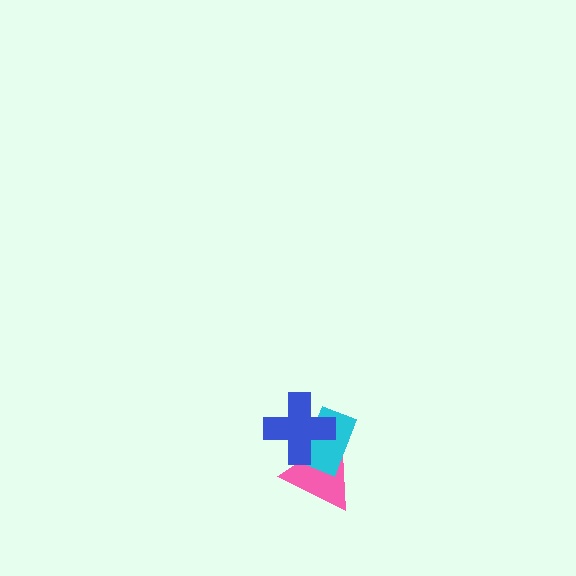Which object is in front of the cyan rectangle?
The blue cross is in front of the cyan rectangle.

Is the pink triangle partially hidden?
Yes, it is partially covered by another shape.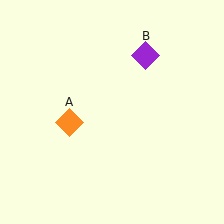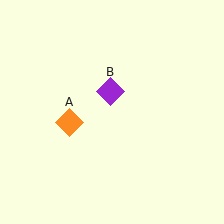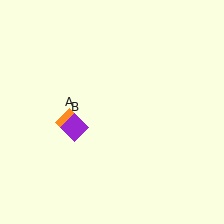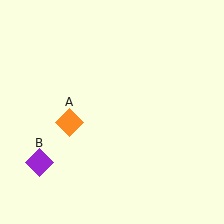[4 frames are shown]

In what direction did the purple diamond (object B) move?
The purple diamond (object B) moved down and to the left.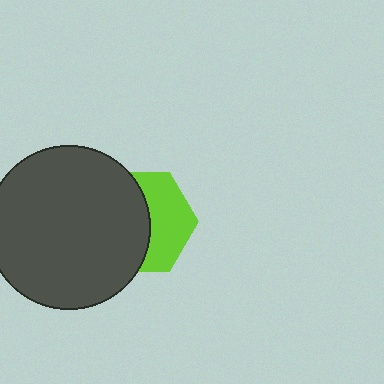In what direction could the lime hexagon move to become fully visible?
The lime hexagon could move right. That would shift it out from behind the dark gray circle entirely.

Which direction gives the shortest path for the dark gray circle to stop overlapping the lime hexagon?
Moving left gives the shortest separation.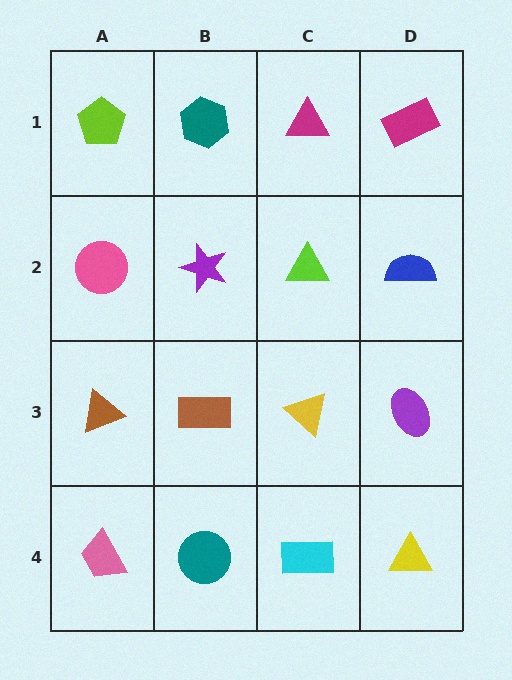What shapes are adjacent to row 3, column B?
A purple star (row 2, column B), a teal circle (row 4, column B), a brown triangle (row 3, column A), a yellow triangle (row 3, column C).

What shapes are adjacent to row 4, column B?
A brown rectangle (row 3, column B), a pink trapezoid (row 4, column A), a cyan rectangle (row 4, column C).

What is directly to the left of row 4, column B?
A pink trapezoid.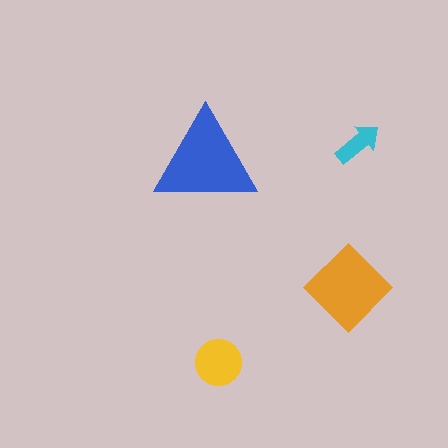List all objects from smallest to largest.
The cyan arrow, the yellow circle, the orange diamond, the blue triangle.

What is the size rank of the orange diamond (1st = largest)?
2nd.